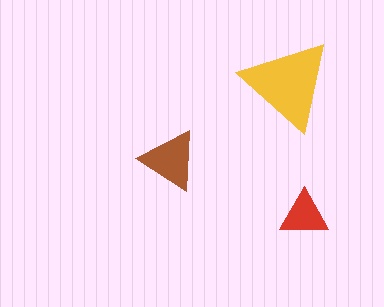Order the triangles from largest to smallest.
the yellow one, the brown one, the red one.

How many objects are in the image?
There are 3 objects in the image.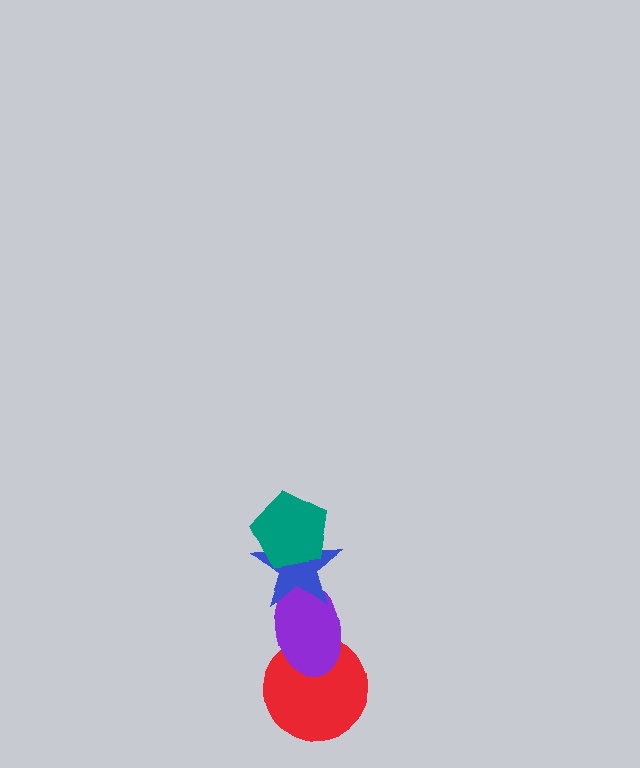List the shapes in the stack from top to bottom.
From top to bottom: the teal pentagon, the blue star, the purple ellipse, the red circle.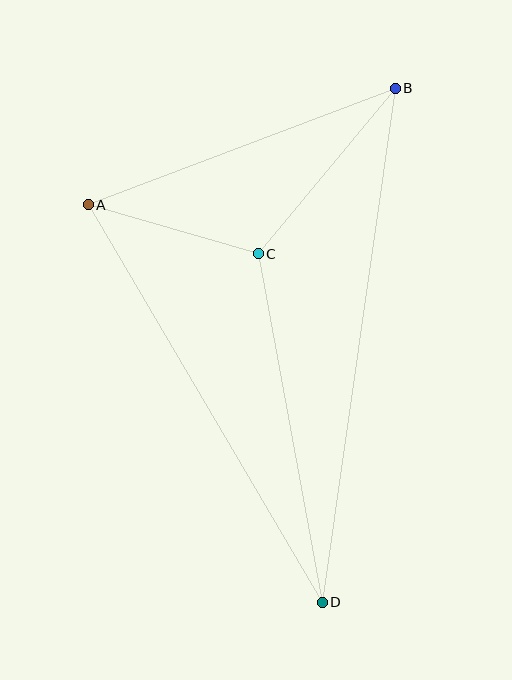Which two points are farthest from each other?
Points B and D are farthest from each other.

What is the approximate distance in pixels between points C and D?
The distance between C and D is approximately 354 pixels.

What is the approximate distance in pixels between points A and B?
The distance between A and B is approximately 328 pixels.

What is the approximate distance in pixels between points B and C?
The distance between B and C is approximately 215 pixels.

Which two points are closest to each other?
Points A and C are closest to each other.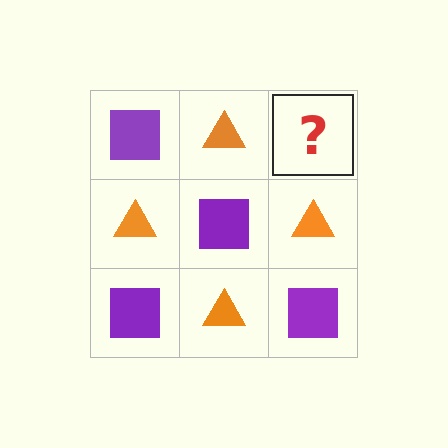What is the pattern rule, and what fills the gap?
The rule is that it alternates purple square and orange triangle in a checkerboard pattern. The gap should be filled with a purple square.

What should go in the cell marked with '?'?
The missing cell should contain a purple square.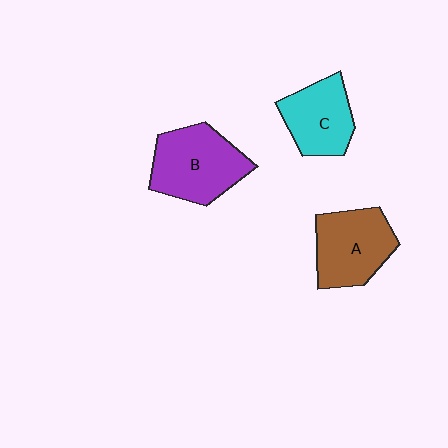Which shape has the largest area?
Shape B (purple).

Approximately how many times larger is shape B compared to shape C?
Approximately 1.3 times.